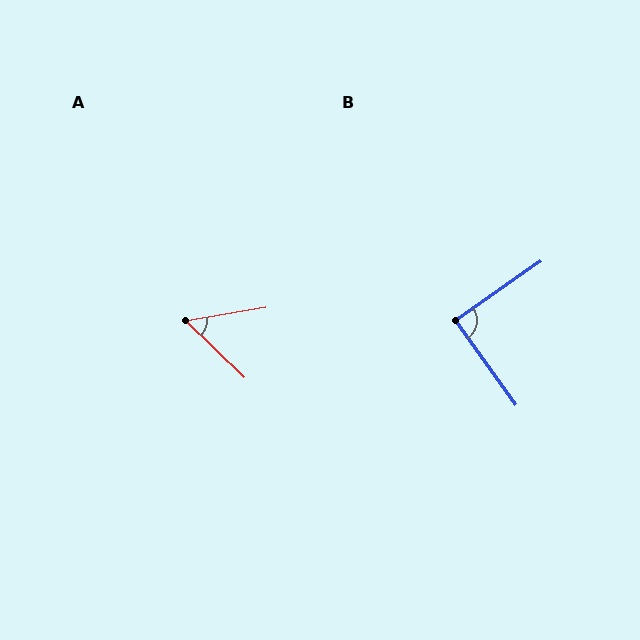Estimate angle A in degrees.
Approximately 53 degrees.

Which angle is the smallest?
A, at approximately 53 degrees.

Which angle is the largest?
B, at approximately 90 degrees.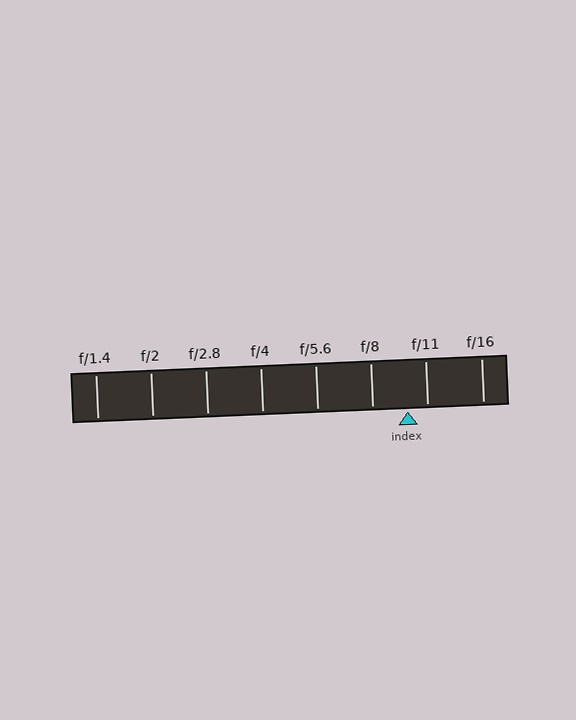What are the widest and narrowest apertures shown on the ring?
The widest aperture shown is f/1.4 and the narrowest is f/16.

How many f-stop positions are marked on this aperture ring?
There are 8 f-stop positions marked.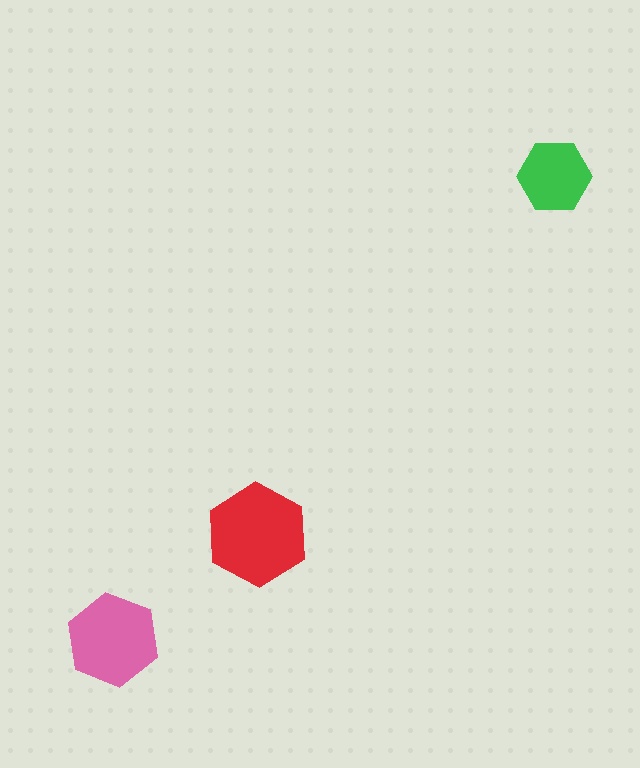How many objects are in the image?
There are 3 objects in the image.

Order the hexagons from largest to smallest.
the red one, the pink one, the green one.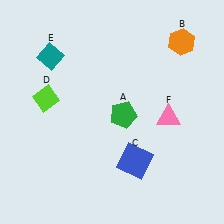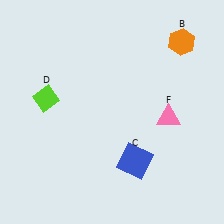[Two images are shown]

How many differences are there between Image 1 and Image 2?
There are 2 differences between the two images.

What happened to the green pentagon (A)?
The green pentagon (A) was removed in Image 2. It was in the bottom-right area of Image 1.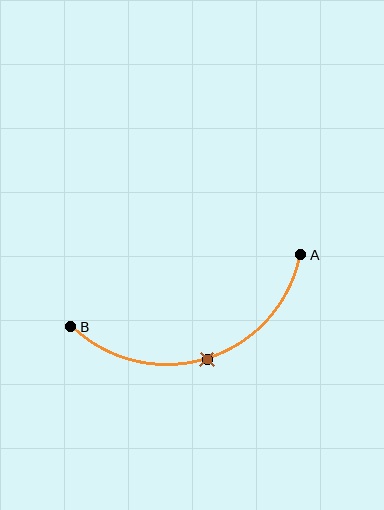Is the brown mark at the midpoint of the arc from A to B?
Yes. The brown mark lies on the arc at equal arc-length from both A and B — it is the arc midpoint.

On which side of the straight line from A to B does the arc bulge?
The arc bulges below the straight line connecting A and B.